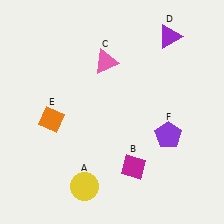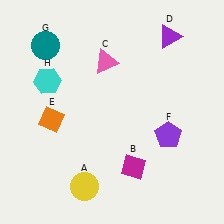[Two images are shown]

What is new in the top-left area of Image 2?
A cyan hexagon (H) was added in the top-left area of Image 2.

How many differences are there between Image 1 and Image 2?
There are 2 differences between the two images.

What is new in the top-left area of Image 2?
A teal circle (G) was added in the top-left area of Image 2.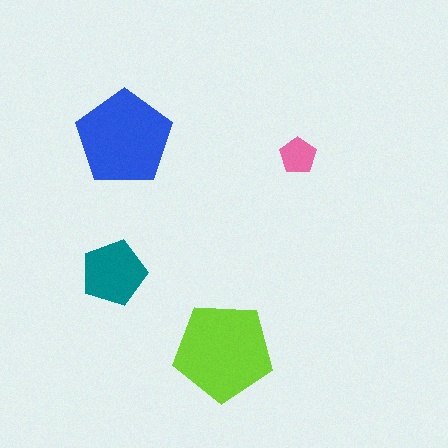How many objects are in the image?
There are 4 objects in the image.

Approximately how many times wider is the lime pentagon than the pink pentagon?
About 2.5 times wider.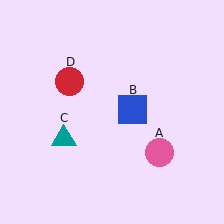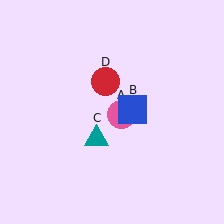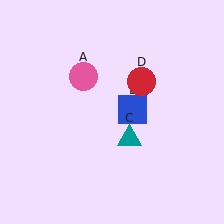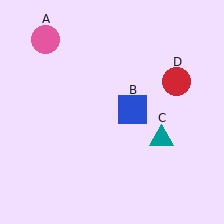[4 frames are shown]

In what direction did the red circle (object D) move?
The red circle (object D) moved right.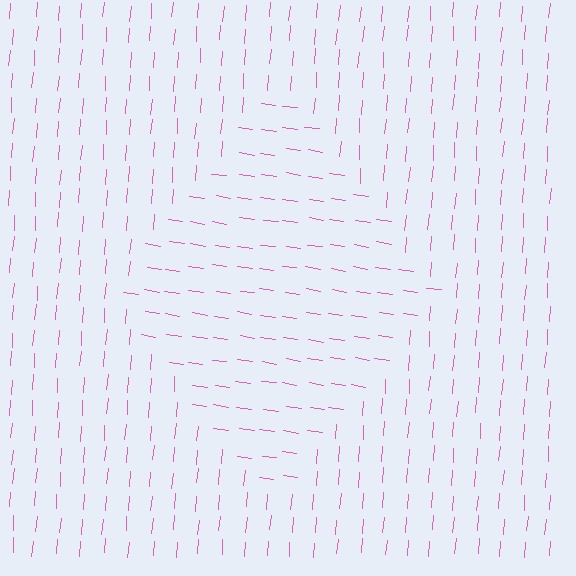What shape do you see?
I see a diamond.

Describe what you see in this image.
The image is filled with small pink line segments. A diamond region in the image has lines oriented differently from the surrounding lines, creating a visible texture boundary.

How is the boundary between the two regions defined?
The boundary is defined purely by a change in line orientation (approximately 86 degrees difference). All lines are the same color and thickness.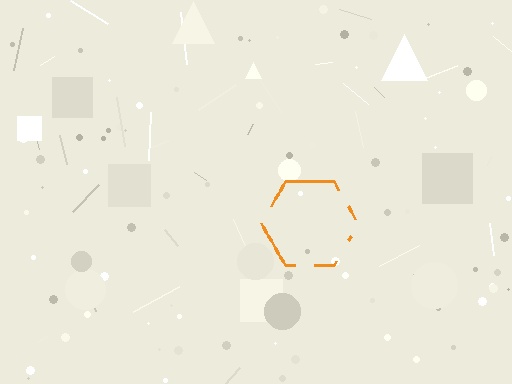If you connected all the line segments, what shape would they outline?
They would outline a hexagon.